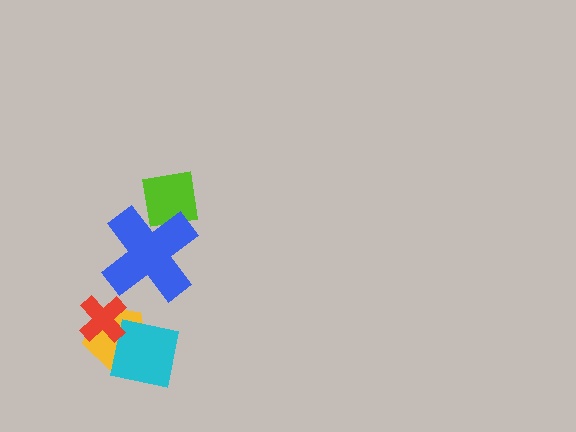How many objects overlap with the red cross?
1 object overlaps with the red cross.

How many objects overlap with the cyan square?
1 object overlaps with the cyan square.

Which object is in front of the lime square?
The blue cross is in front of the lime square.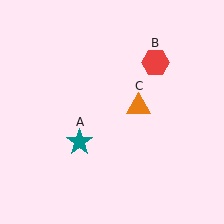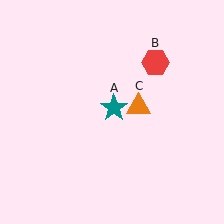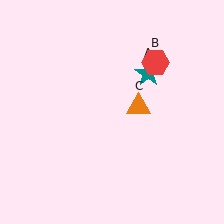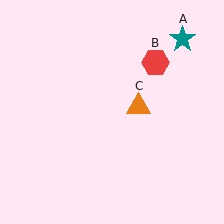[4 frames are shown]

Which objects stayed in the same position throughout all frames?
Red hexagon (object B) and orange triangle (object C) remained stationary.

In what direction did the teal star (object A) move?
The teal star (object A) moved up and to the right.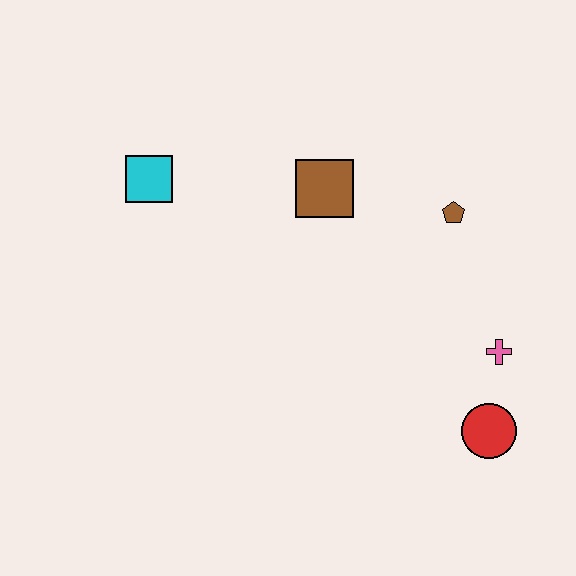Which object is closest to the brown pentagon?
The brown square is closest to the brown pentagon.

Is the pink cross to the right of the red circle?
Yes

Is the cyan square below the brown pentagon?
No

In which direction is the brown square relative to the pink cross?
The brown square is to the left of the pink cross.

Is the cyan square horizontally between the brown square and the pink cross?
No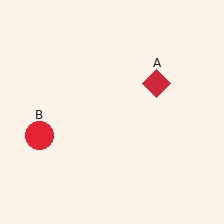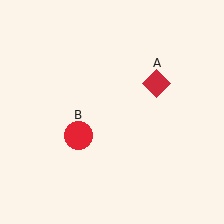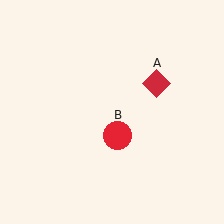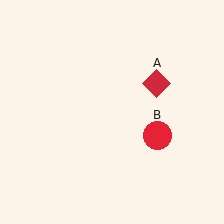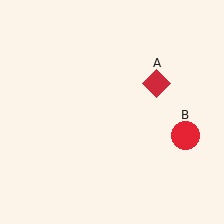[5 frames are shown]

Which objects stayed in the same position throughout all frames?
Red diamond (object A) remained stationary.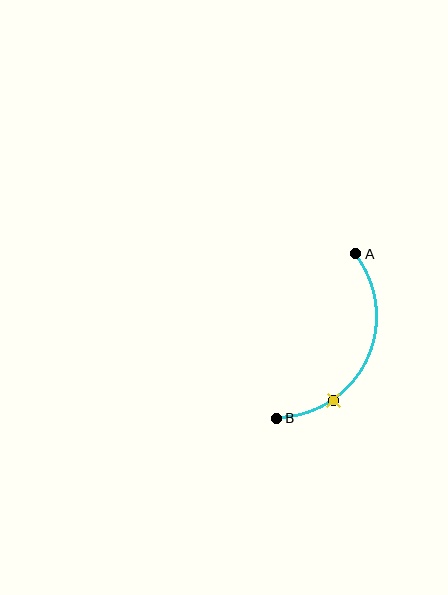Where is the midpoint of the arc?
The arc midpoint is the point on the curve farthest from the straight line joining A and B. It sits to the right of that line.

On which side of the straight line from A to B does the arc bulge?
The arc bulges to the right of the straight line connecting A and B.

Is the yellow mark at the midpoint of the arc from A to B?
No. The yellow mark lies on the arc but is closer to endpoint B. The arc midpoint would be at the point on the curve equidistant along the arc from both A and B.